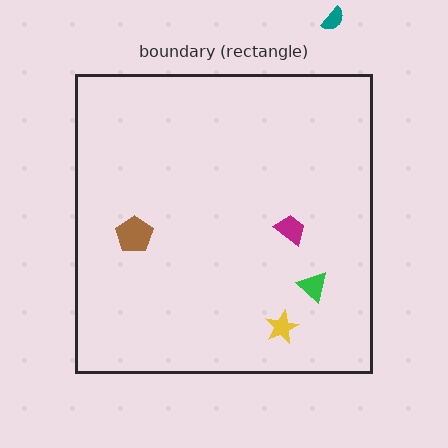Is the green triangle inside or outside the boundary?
Inside.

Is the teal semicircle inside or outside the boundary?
Outside.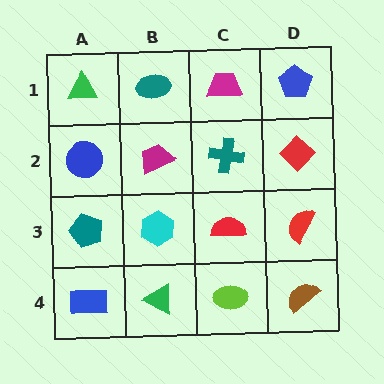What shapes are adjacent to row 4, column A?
A teal pentagon (row 3, column A), a green triangle (row 4, column B).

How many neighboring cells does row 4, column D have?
2.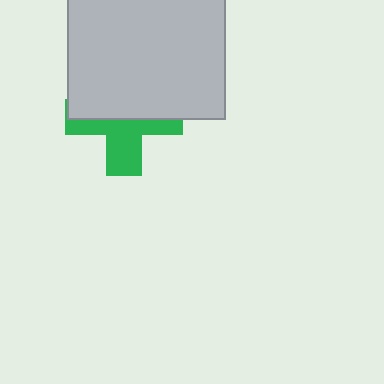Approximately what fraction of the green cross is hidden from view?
Roughly 53% of the green cross is hidden behind the light gray square.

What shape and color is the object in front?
The object in front is a light gray square.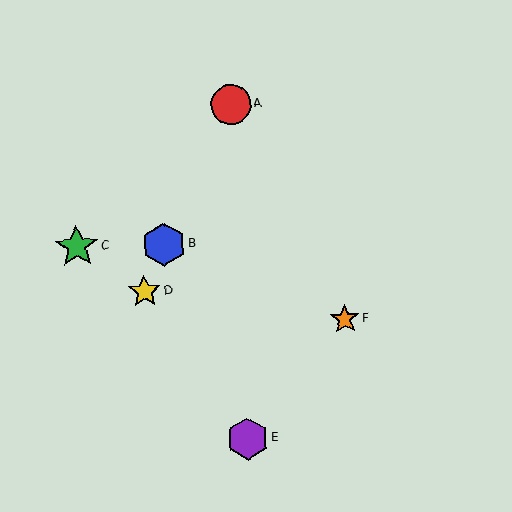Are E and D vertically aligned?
No, E is at x≈247 and D is at x≈145.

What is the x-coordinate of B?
Object B is at x≈164.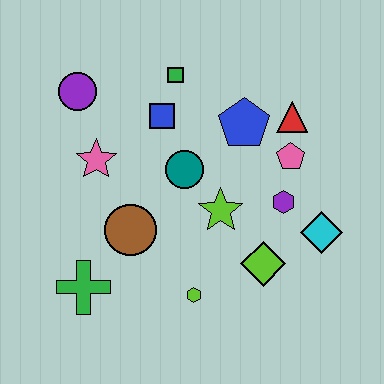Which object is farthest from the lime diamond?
The purple circle is farthest from the lime diamond.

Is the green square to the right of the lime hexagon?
No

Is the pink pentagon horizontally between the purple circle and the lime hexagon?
No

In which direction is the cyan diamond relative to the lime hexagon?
The cyan diamond is to the right of the lime hexagon.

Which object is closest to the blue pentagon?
The red triangle is closest to the blue pentagon.